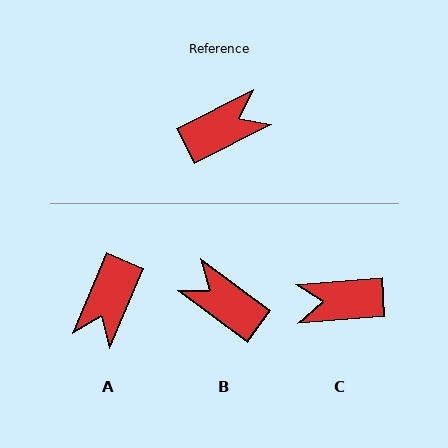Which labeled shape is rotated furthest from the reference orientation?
C, about 157 degrees away.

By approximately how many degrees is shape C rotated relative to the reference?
Approximately 157 degrees counter-clockwise.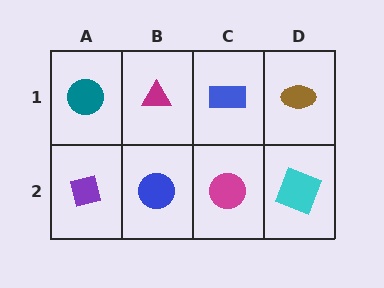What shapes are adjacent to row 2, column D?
A brown ellipse (row 1, column D), a magenta circle (row 2, column C).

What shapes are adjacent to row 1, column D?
A cyan square (row 2, column D), a blue rectangle (row 1, column C).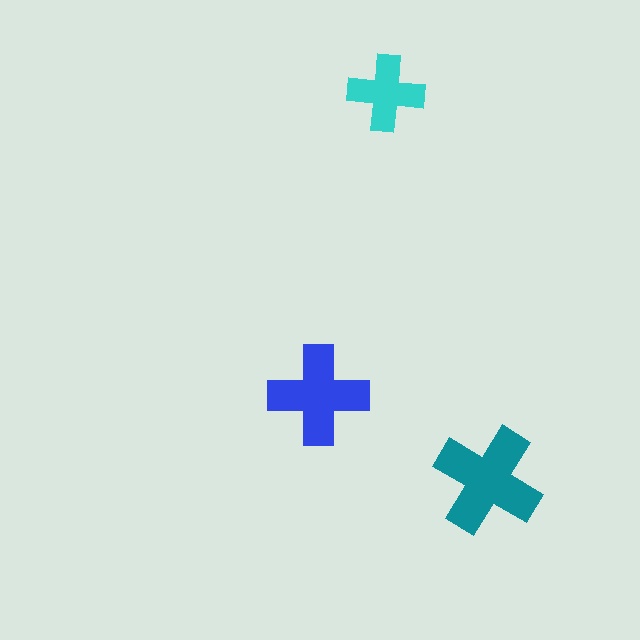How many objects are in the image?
There are 3 objects in the image.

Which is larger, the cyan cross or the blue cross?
The blue one.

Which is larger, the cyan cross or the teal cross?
The teal one.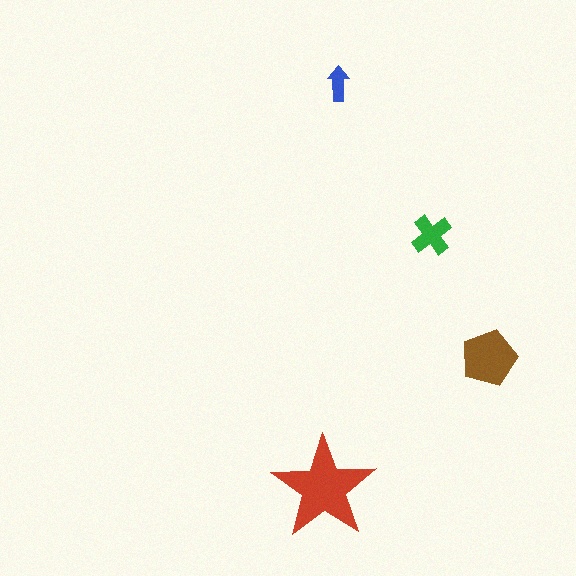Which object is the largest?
The red star.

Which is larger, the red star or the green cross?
The red star.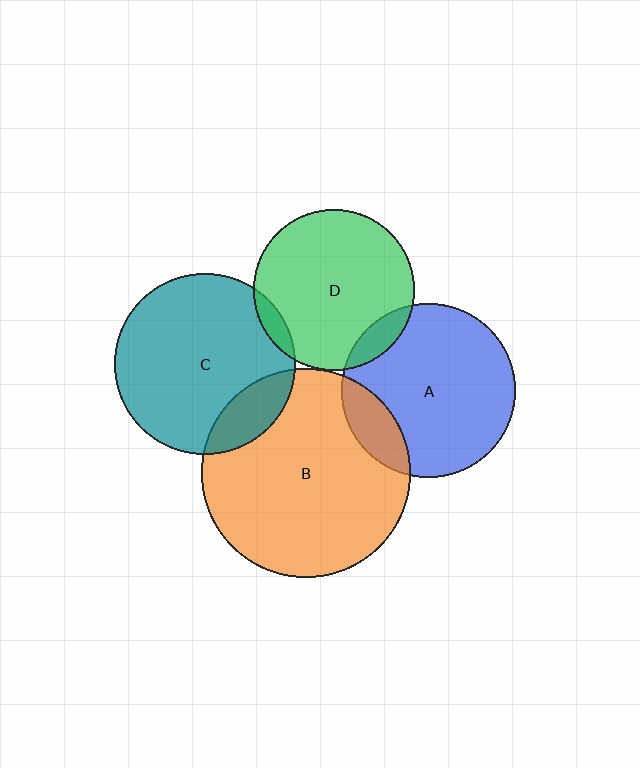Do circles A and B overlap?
Yes.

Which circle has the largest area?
Circle B (orange).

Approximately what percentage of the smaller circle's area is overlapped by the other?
Approximately 15%.